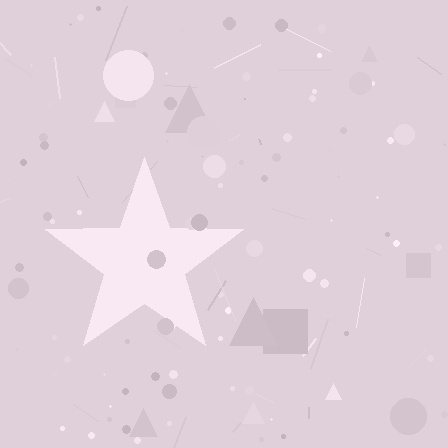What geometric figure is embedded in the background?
A star is embedded in the background.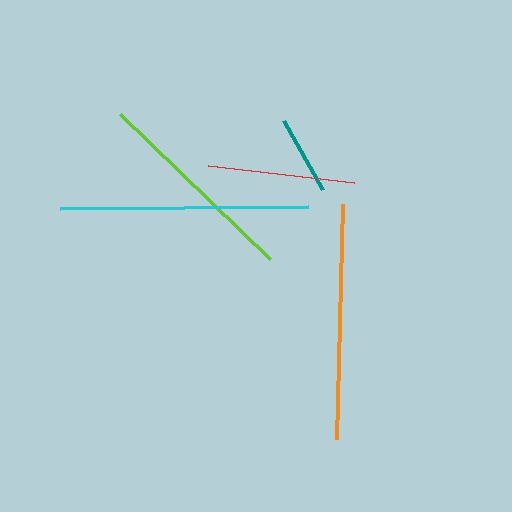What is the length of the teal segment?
The teal segment is approximately 79 pixels long.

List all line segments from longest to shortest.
From longest to shortest: cyan, orange, lime, red, teal.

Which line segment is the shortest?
The teal line is the shortest at approximately 79 pixels.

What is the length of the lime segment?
The lime segment is approximately 210 pixels long.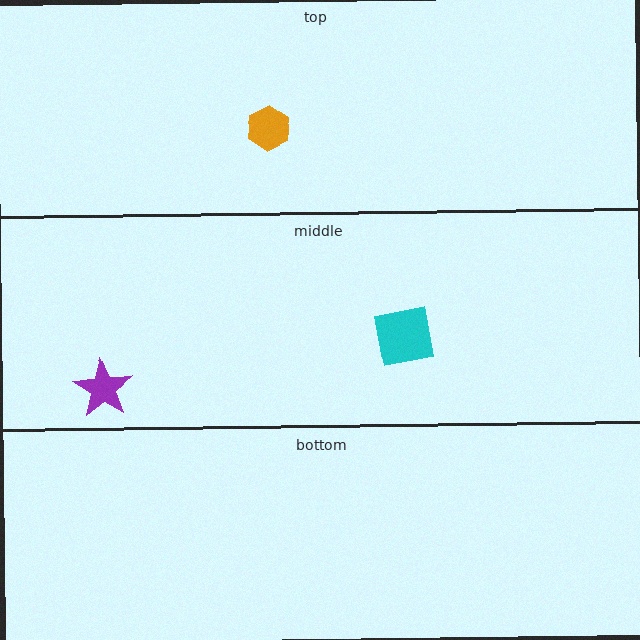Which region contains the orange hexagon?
The top region.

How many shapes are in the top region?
1.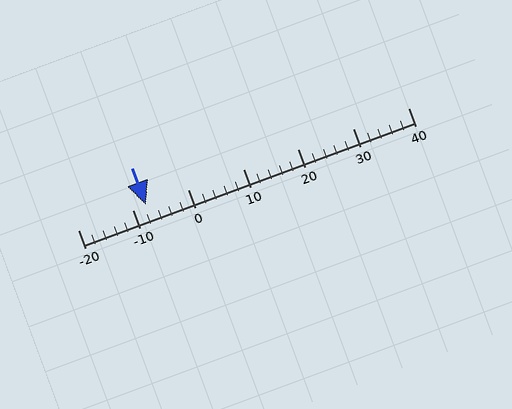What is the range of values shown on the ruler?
The ruler shows values from -20 to 40.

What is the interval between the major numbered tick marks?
The major tick marks are spaced 10 units apart.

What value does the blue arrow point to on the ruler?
The blue arrow points to approximately -8.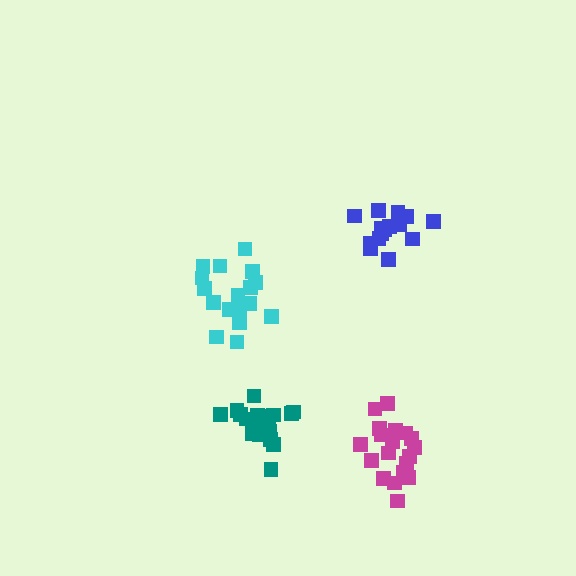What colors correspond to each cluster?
The clusters are colored: magenta, blue, teal, cyan.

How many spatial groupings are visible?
There are 4 spatial groupings.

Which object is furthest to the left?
The cyan cluster is leftmost.